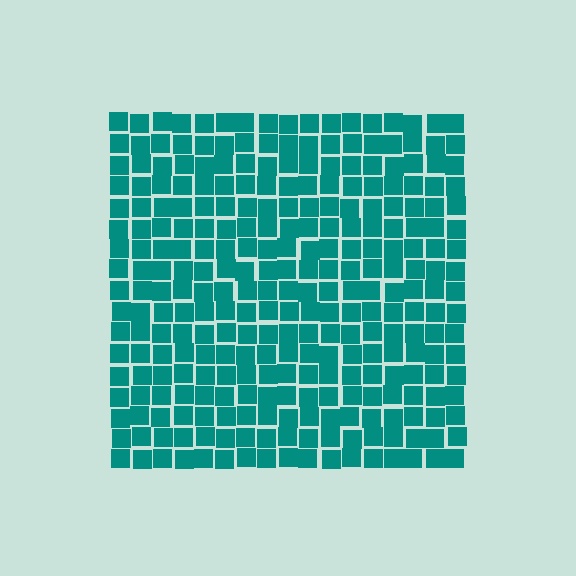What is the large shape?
The large shape is a square.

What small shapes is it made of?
It is made of small squares.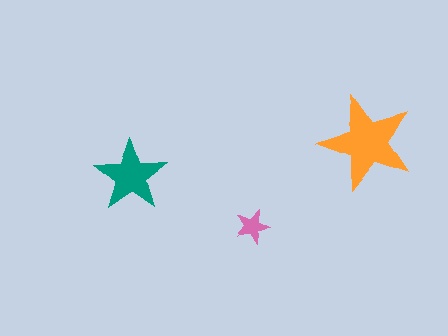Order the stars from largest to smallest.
the orange one, the teal one, the pink one.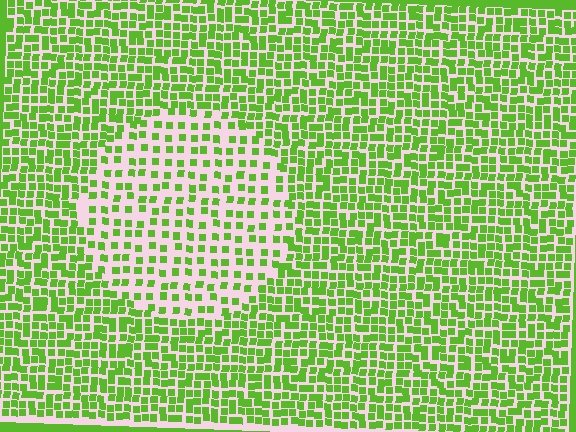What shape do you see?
I see a circle.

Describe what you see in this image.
The image contains small lime elements arranged at two different densities. A circle-shaped region is visible where the elements are less densely packed than the surrounding area.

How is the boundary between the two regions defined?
The boundary is defined by a change in element density (approximately 2.0x ratio). All elements are the same color, size, and shape.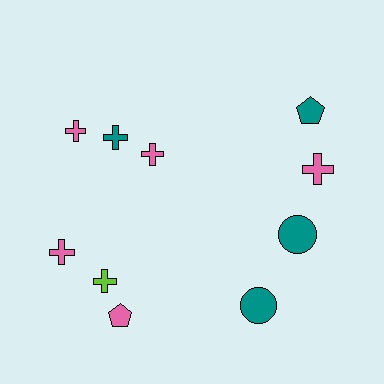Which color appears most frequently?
Pink, with 5 objects.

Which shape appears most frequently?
Cross, with 6 objects.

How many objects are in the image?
There are 10 objects.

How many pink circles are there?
There are no pink circles.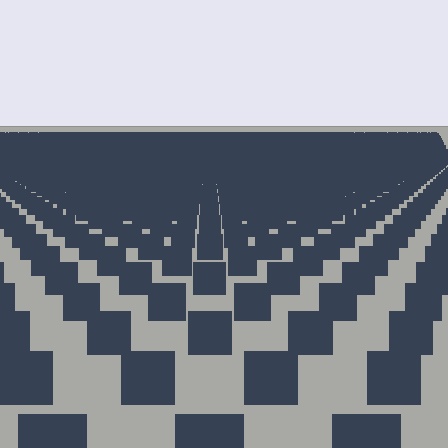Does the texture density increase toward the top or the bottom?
Density increases toward the top.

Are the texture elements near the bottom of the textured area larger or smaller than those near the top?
Larger. Near the bottom, elements are closer to the viewer and appear at a bigger on-screen size.